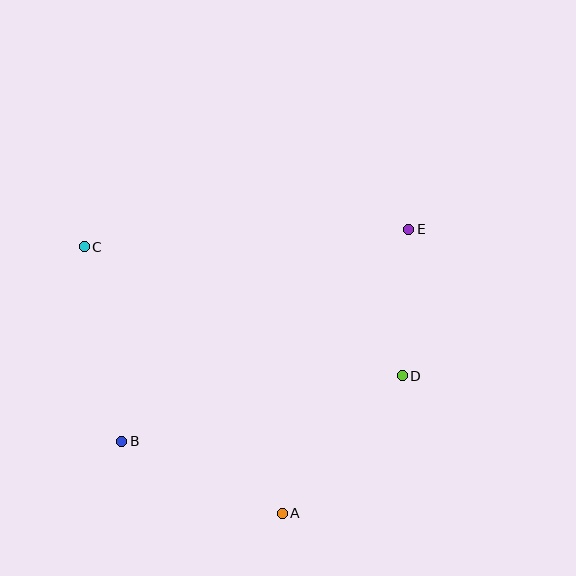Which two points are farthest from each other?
Points B and E are farthest from each other.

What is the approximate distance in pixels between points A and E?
The distance between A and E is approximately 311 pixels.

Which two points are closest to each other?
Points D and E are closest to each other.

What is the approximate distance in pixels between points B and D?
The distance between B and D is approximately 288 pixels.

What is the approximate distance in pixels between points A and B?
The distance between A and B is approximately 176 pixels.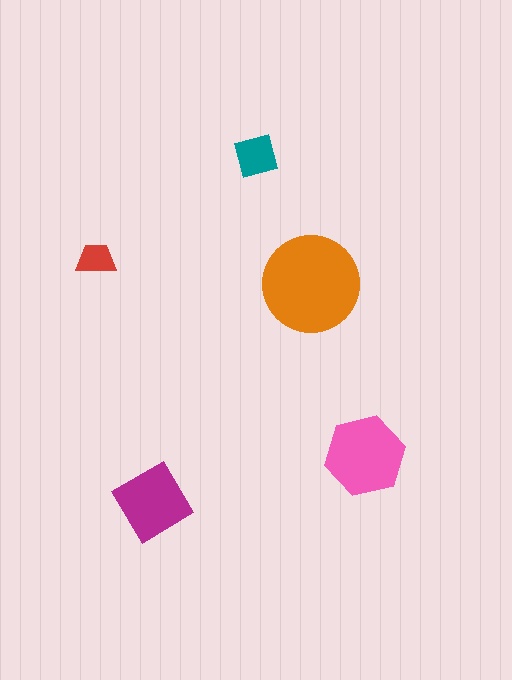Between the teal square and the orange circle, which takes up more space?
The orange circle.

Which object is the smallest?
The red trapezoid.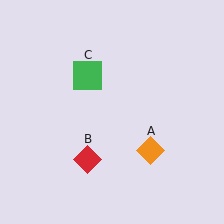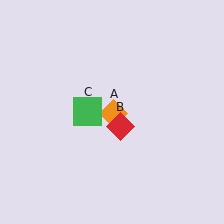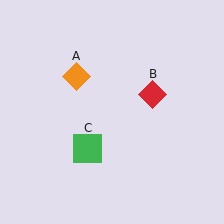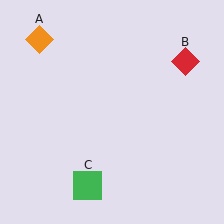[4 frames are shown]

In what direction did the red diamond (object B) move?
The red diamond (object B) moved up and to the right.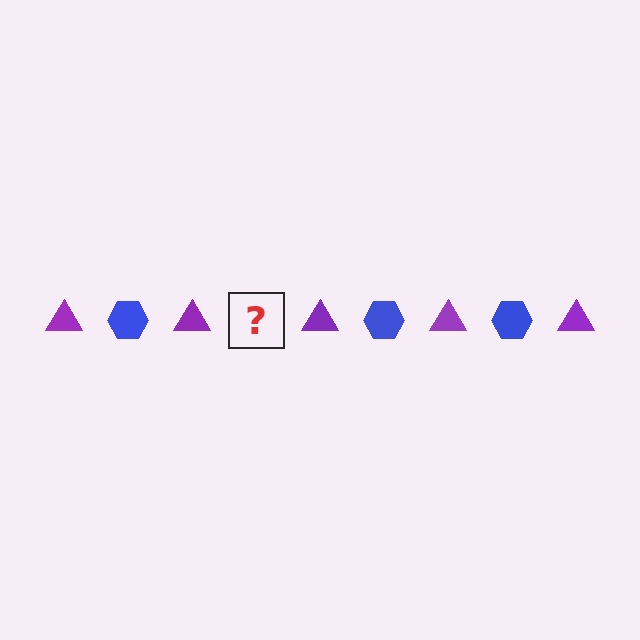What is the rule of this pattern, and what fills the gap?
The rule is that the pattern alternates between purple triangle and blue hexagon. The gap should be filled with a blue hexagon.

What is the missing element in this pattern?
The missing element is a blue hexagon.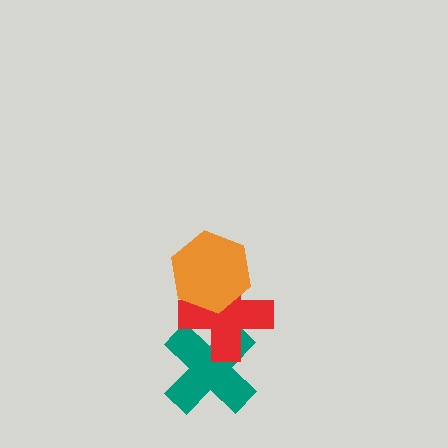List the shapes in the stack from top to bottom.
From top to bottom: the orange hexagon, the red cross, the teal cross.